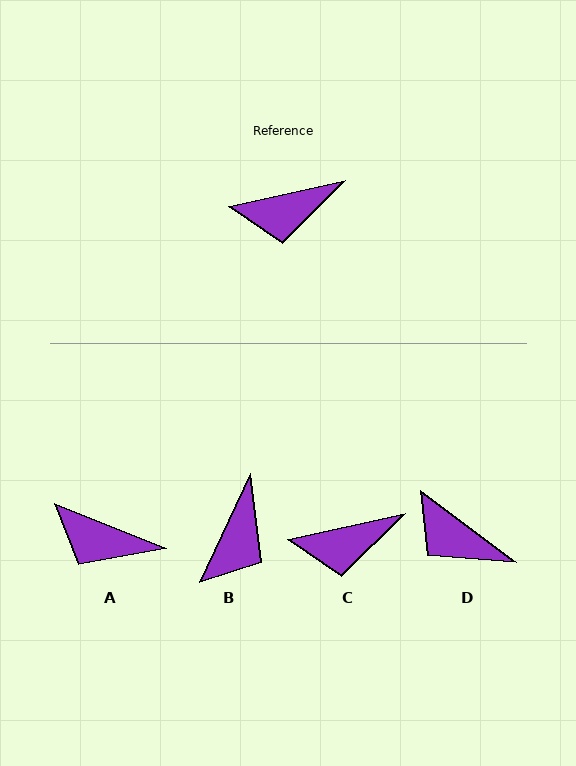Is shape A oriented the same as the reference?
No, it is off by about 34 degrees.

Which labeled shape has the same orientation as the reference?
C.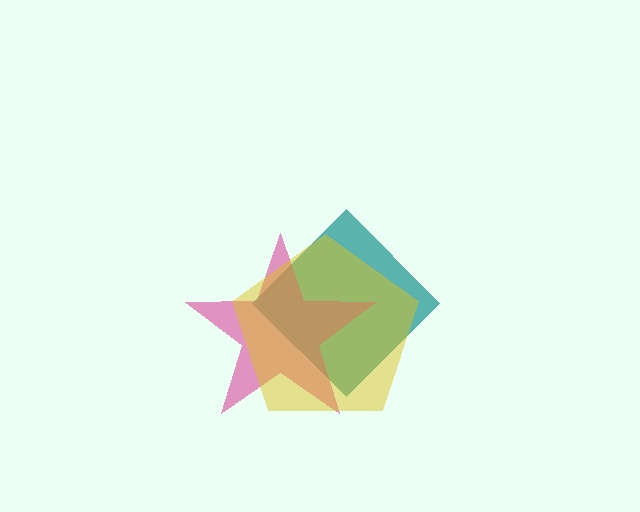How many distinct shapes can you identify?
There are 3 distinct shapes: a teal diamond, a magenta star, a yellow pentagon.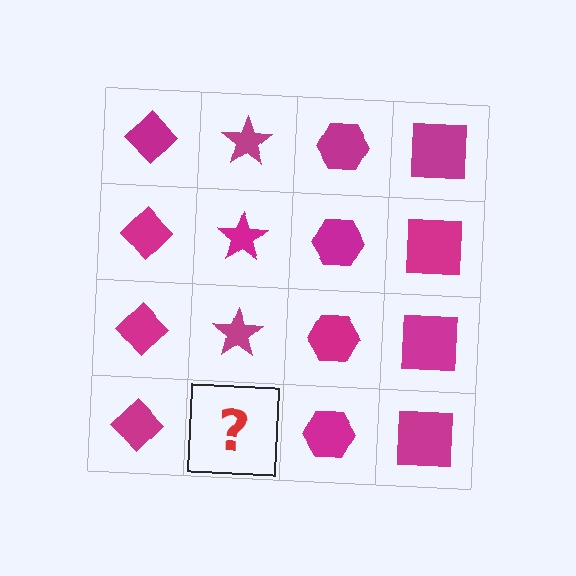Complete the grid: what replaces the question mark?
The question mark should be replaced with a magenta star.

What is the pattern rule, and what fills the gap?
The rule is that each column has a consistent shape. The gap should be filled with a magenta star.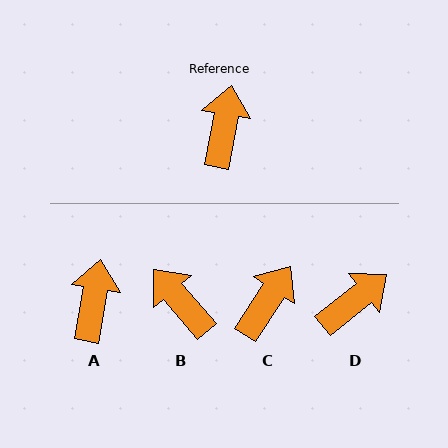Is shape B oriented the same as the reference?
No, it is off by about 51 degrees.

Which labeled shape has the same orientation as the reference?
A.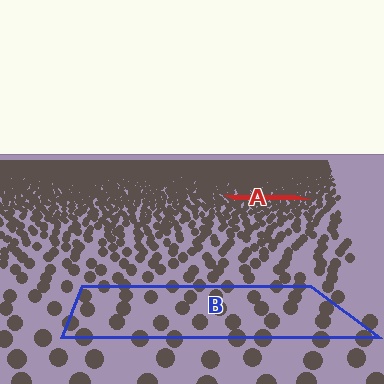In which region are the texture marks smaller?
The texture marks are smaller in region A, because it is farther away.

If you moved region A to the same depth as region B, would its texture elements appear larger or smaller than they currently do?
They would appear larger. At a closer depth, the same texture elements are projected at a bigger on-screen size.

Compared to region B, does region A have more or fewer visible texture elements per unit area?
Region A has more texture elements per unit area — they are packed more densely because it is farther away.